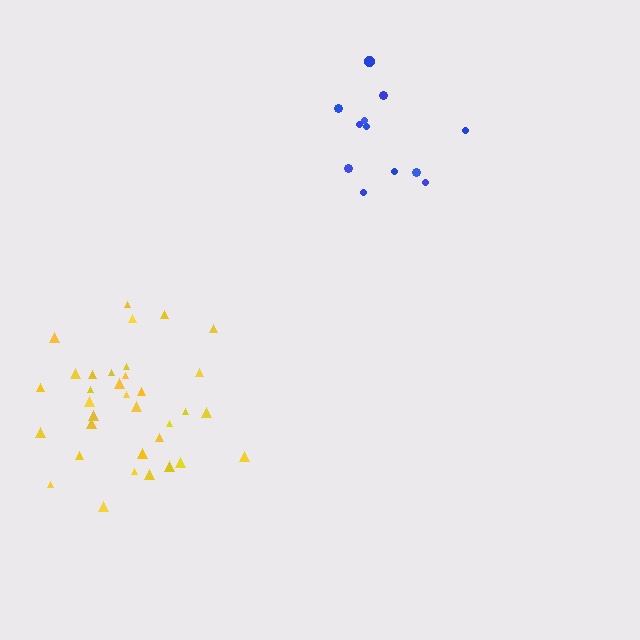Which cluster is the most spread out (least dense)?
Blue.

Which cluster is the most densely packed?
Yellow.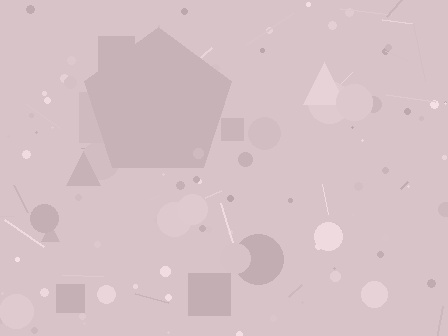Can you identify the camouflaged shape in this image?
The camouflaged shape is a pentagon.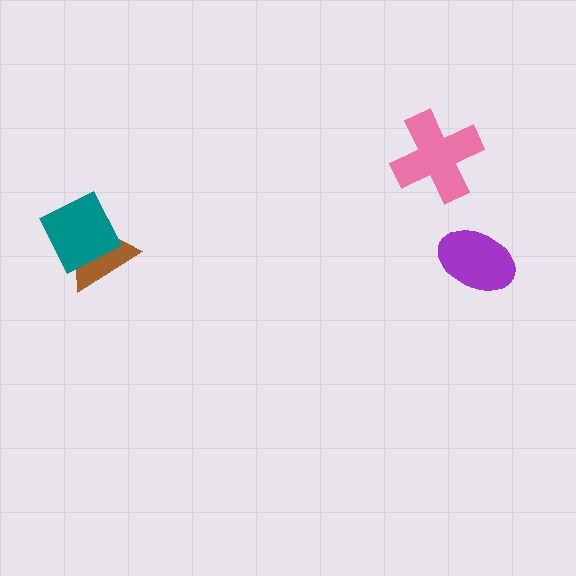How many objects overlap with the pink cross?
0 objects overlap with the pink cross.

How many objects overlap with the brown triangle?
1 object overlaps with the brown triangle.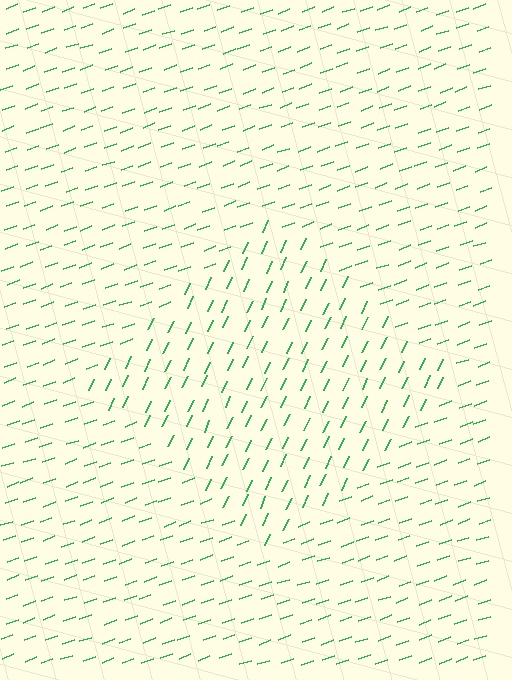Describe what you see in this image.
The image is filled with small green line segments. A diamond region in the image has lines oriented differently from the surrounding lines, creating a visible texture boundary.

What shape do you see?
I see a diamond.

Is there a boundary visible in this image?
Yes, there is a texture boundary formed by a change in line orientation.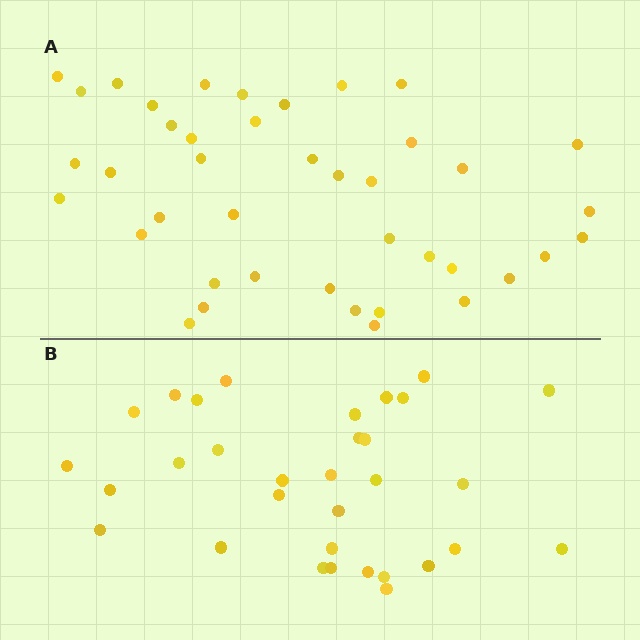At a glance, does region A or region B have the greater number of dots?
Region A (the top region) has more dots.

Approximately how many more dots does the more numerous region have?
Region A has roughly 8 or so more dots than region B.